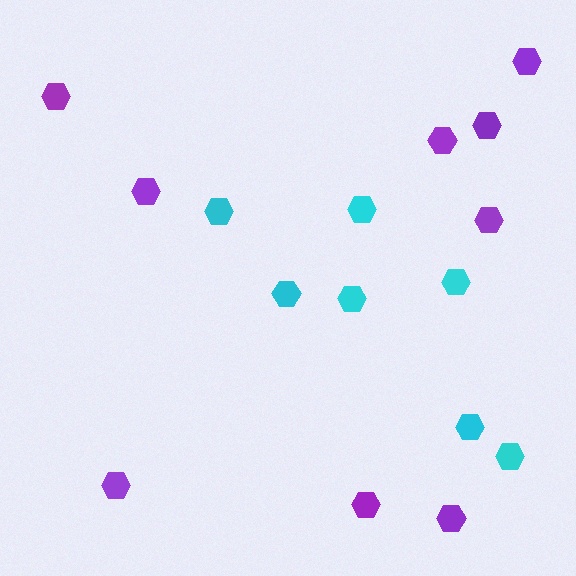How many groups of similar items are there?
There are 2 groups: one group of purple hexagons (9) and one group of cyan hexagons (7).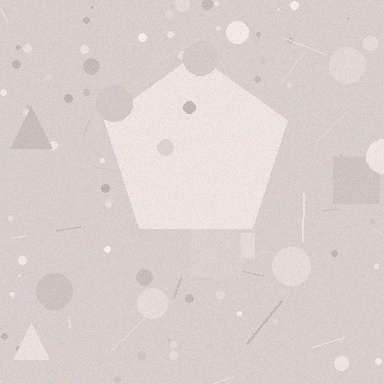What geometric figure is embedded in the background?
A pentagon is embedded in the background.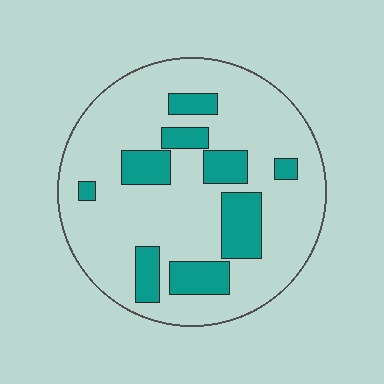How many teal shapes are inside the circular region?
9.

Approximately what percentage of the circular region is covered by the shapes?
Approximately 20%.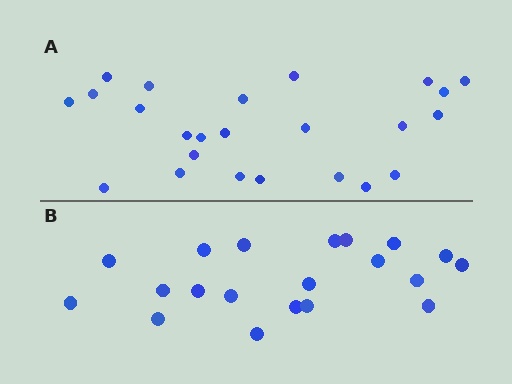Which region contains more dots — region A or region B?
Region A (the top region) has more dots.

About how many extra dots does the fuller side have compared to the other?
Region A has about 4 more dots than region B.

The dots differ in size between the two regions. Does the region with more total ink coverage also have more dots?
No. Region B has more total ink coverage because its dots are larger, but region A actually contains more individual dots. Total area can be misleading — the number of items is what matters here.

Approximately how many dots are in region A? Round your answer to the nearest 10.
About 20 dots. (The exact count is 24, which rounds to 20.)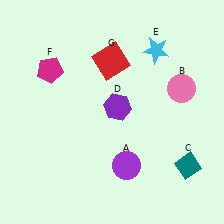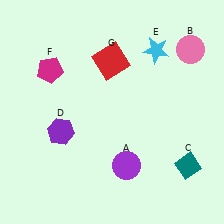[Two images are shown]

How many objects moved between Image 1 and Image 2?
2 objects moved between the two images.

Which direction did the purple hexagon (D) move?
The purple hexagon (D) moved left.